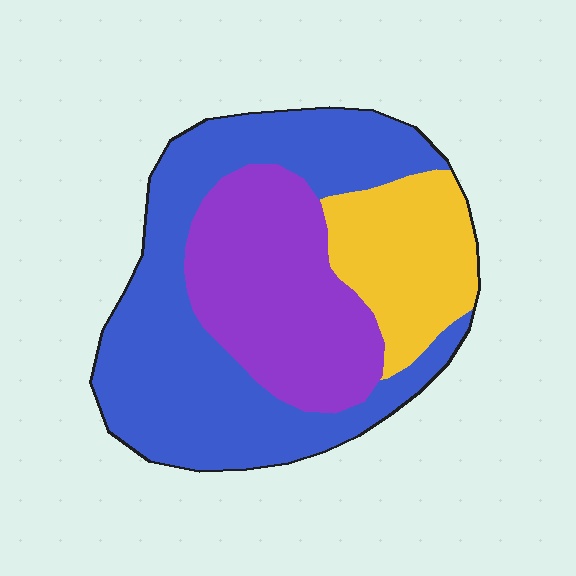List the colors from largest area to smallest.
From largest to smallest: blue, purple, yellow.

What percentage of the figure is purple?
Purple takes up between a sixth and a third of the figure.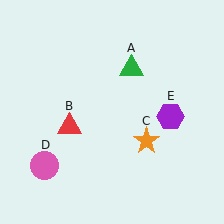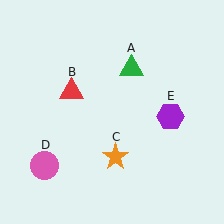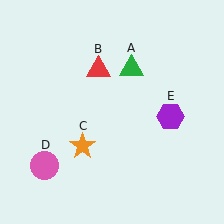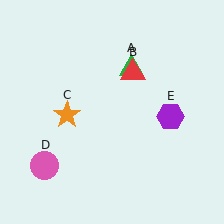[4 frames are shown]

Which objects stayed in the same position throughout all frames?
Green triangle (object A) and pink circle (object D) and purple hexagon (object E) remained stationary.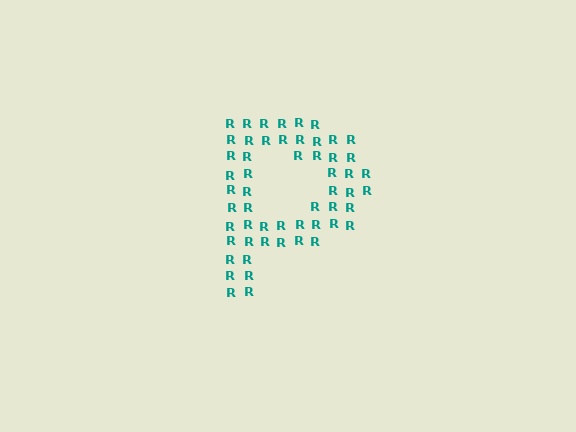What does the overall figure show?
The overall figure shows the letter P.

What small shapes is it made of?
It is made of small letter R's.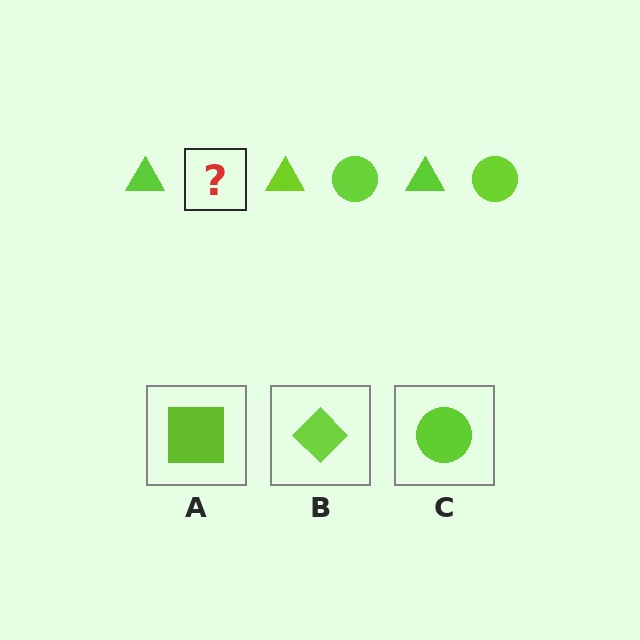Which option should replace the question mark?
Option C.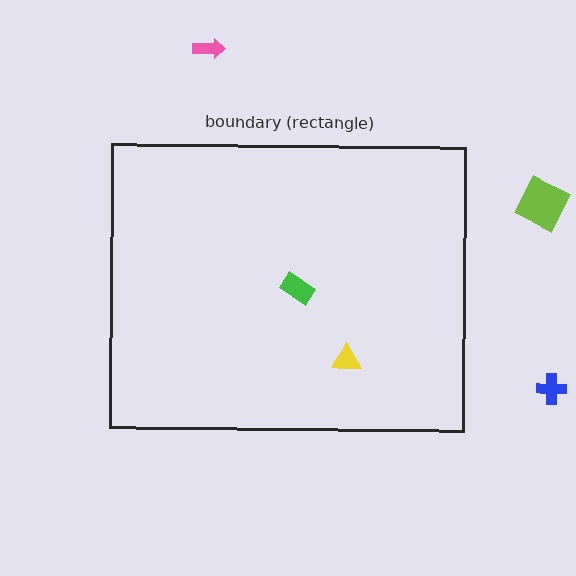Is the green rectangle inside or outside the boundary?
Inside.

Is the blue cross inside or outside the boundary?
Outside.